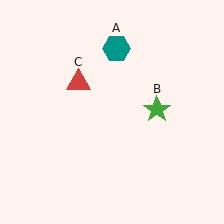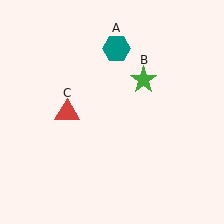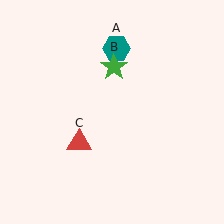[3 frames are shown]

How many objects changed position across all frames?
2 objects changed position: green star (object B), red triangle (object C).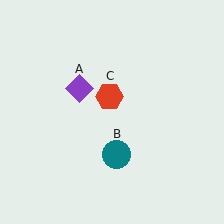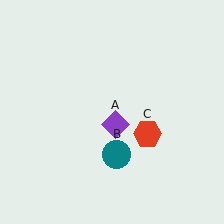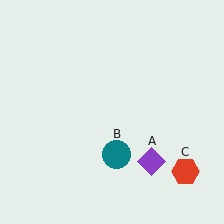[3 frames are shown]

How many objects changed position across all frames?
2 objects changed position: purple diamond (object A), red hexagon (object C).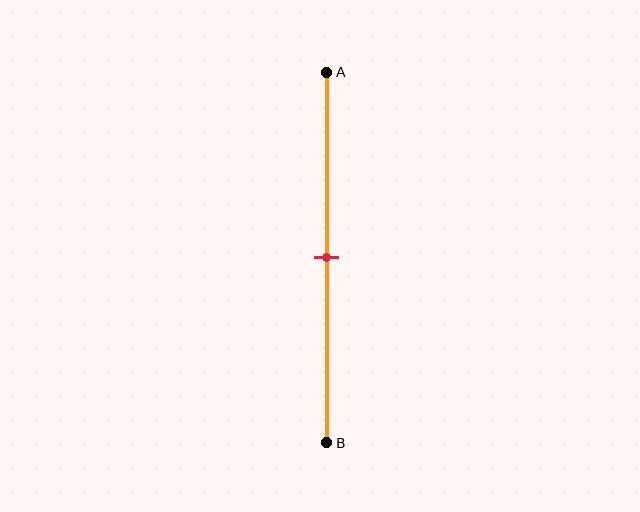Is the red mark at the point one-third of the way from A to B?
No, the mark is at about 50% from A, not at the 33% one-third point.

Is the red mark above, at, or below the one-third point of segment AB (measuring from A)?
The red mark is below the one-third point of segment AB.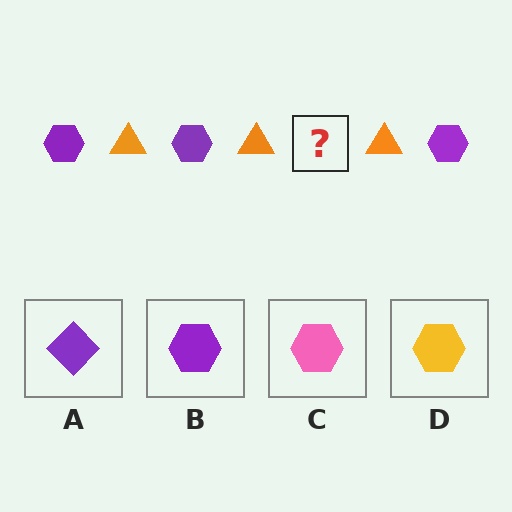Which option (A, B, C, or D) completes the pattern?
B.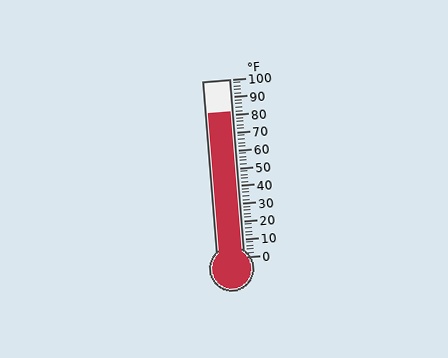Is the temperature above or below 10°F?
The temperature is above 10°F.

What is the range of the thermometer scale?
The thermometer scale ranges from 0°F to 100°F.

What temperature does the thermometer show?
The thermometer shows approximately 82°F.